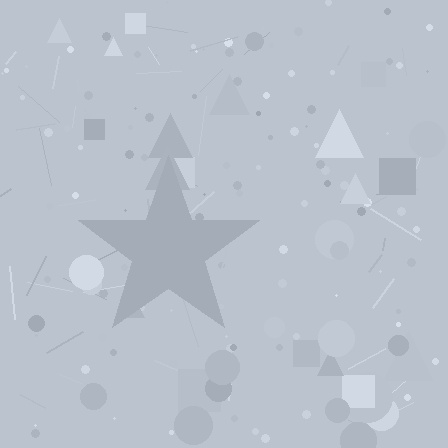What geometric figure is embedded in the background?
A star is embedded in the background.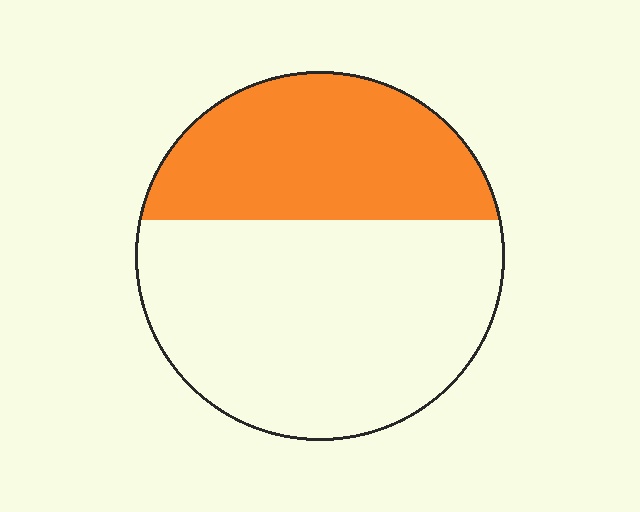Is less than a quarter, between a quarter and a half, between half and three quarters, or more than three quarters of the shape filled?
Between a quarter and a half.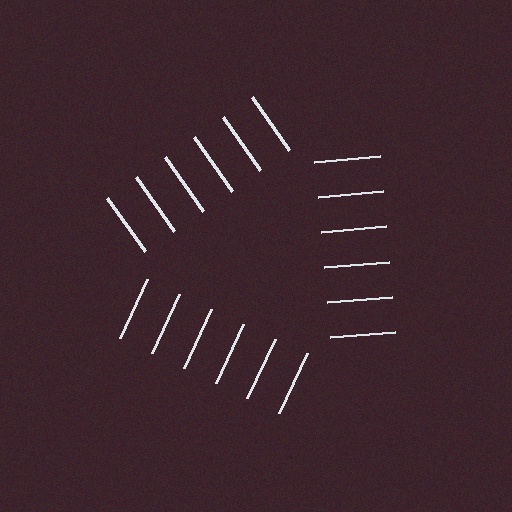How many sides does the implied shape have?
3 sides — the line-ends trace a triangle.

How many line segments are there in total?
18 — 6 along each of the 3 edges.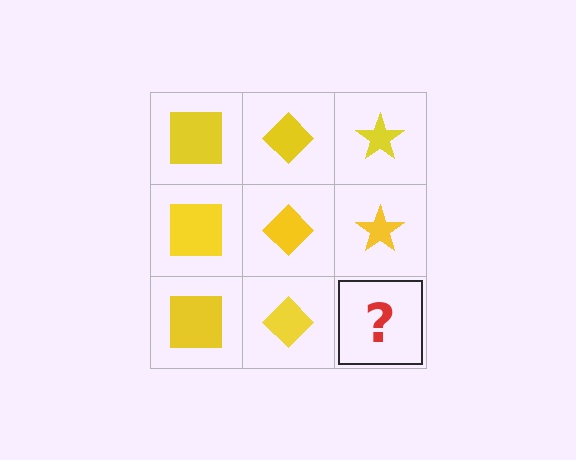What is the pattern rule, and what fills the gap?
The rule is that each column has a consistent shape. The gap should be filled with a yellow star.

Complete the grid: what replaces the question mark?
The question mark should be replaced with a yellow star.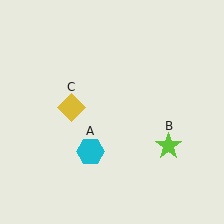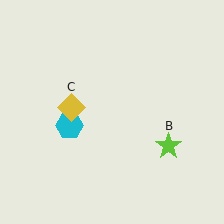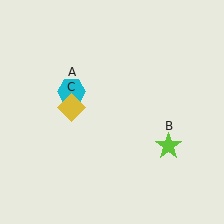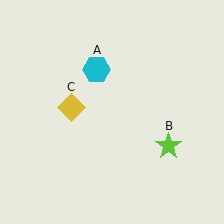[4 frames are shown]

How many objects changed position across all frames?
1 object changed position: cyan hexagon (object A).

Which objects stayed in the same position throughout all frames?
Lime star (object B) and yellow diamond (object C) remained stationary.